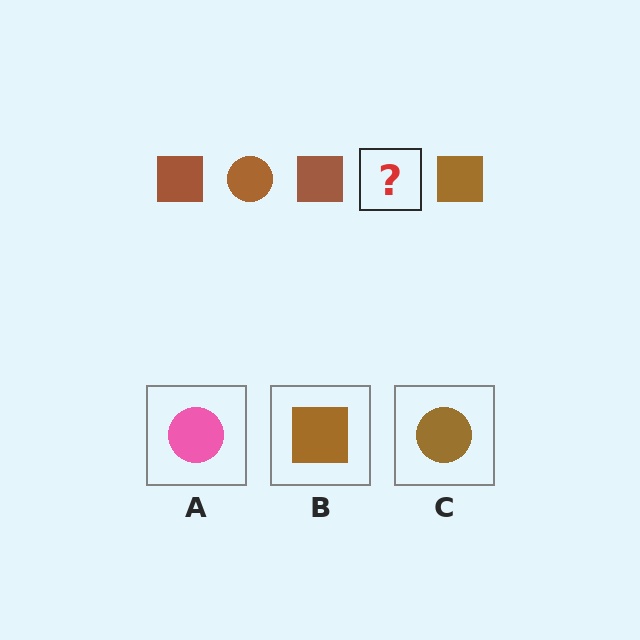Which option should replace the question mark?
Option C.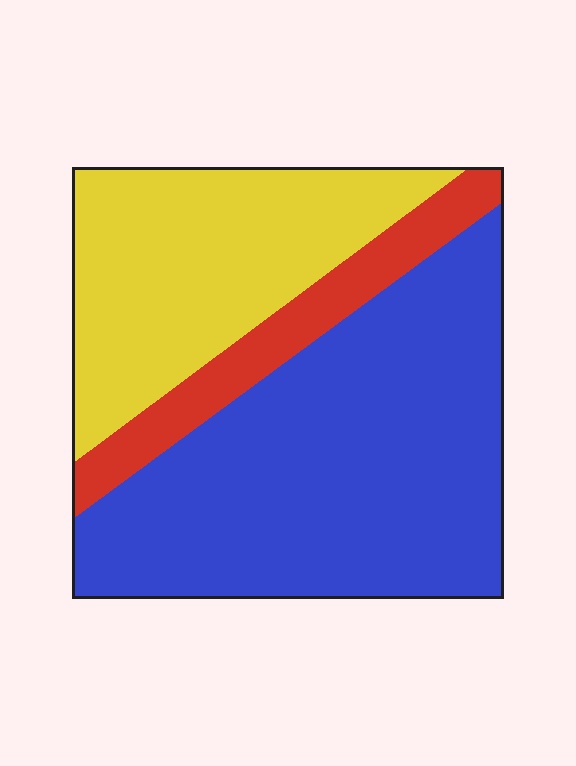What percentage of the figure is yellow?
Yellow covers 32% of the figure.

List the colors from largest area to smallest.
From largest to smallest: blue, yellow, red.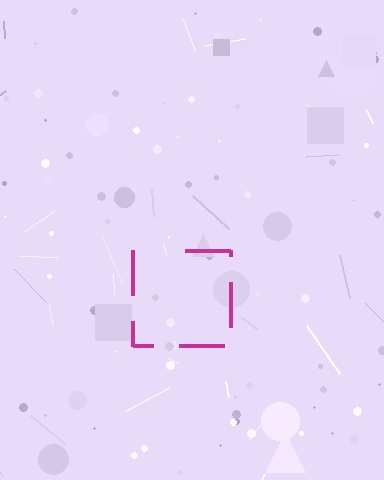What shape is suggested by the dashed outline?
The dashed outline suggests a square.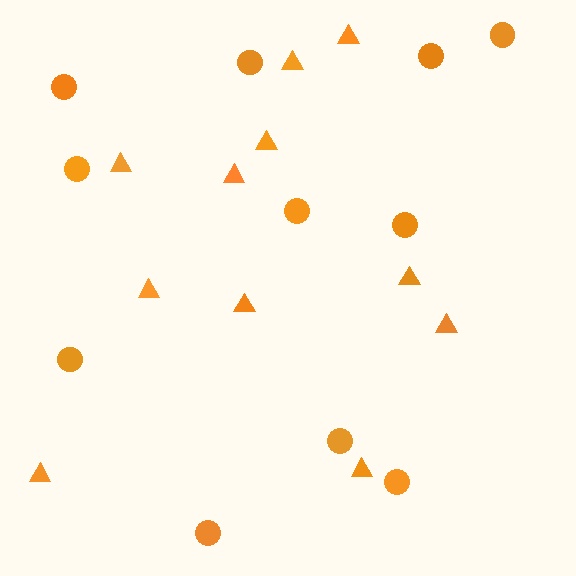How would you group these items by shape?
There are 2 groups: one group of circles (11) and one group of triangles (11).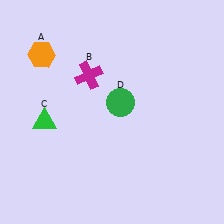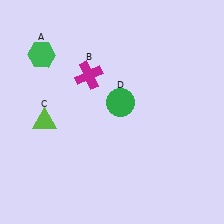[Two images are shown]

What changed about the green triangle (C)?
In Image 1, C is green. In Image 2, it changed to lime.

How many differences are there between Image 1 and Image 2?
There are 2 differences between the two images.